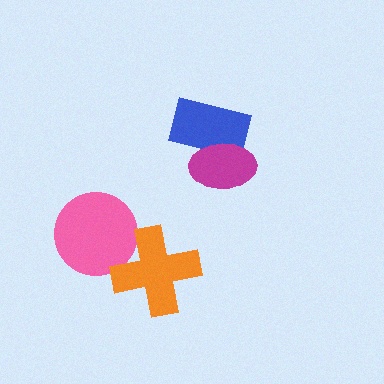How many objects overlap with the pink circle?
1 object overlaps with the pink circle.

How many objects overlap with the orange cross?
1 object overlaps with the orange cross.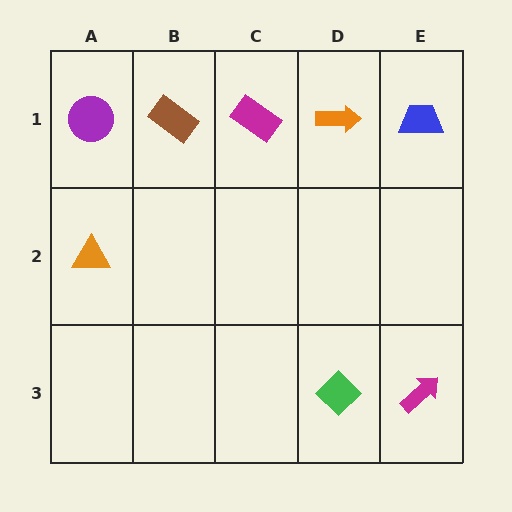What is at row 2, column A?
An orange triangle.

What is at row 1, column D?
An orange arrow.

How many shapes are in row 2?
1 shape.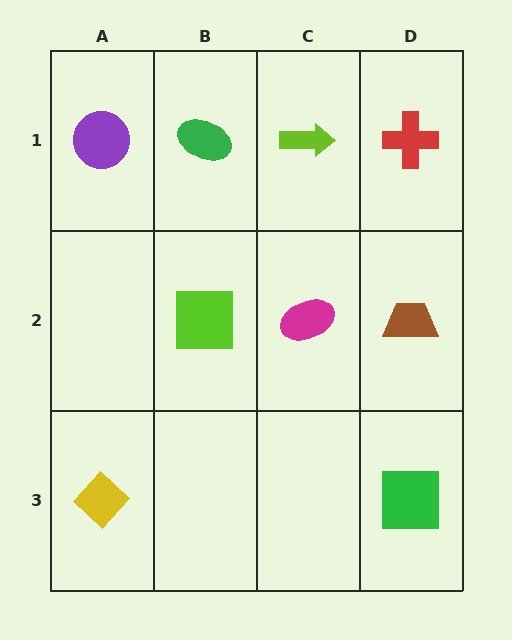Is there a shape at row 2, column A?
No, that cell is empty.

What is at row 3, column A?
A yellow diamond.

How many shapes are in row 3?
2 shapes.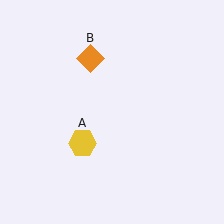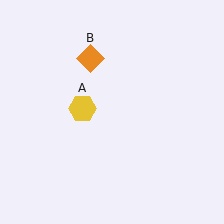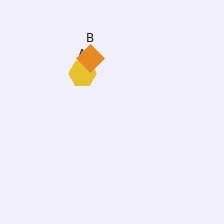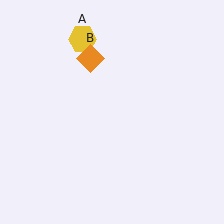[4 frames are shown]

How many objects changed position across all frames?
1 object changed position: yellow hexagon (object A).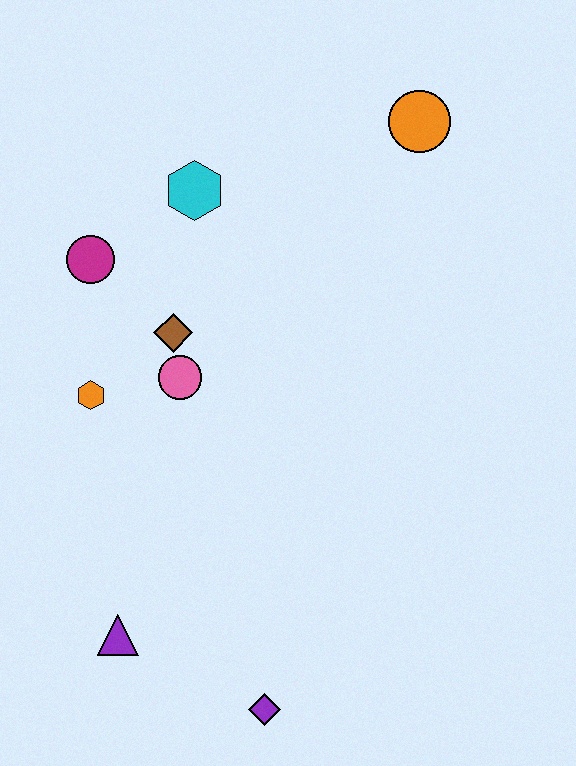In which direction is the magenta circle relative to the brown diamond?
The magenta circle is to the left of the brown diamond.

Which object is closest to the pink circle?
The brown diamond is closest to the pink circle.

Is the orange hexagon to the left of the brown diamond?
Yes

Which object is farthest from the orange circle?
The purple diamond is farthest from the orange circle.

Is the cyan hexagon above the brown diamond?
Yes